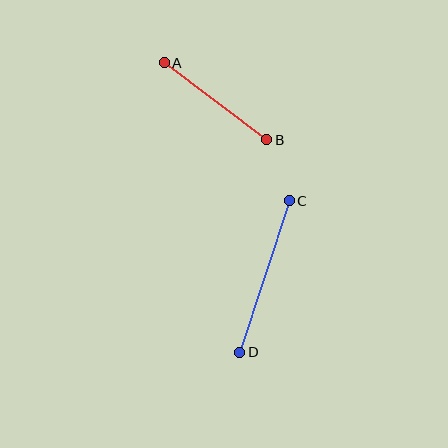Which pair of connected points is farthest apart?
Points C and D are farthest apart.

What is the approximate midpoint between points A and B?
The midpoint is at approximately (216, 101) pixels.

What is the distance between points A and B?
The distance is approximately 128 pixels.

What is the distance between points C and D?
The distance is approximately 160 pixels.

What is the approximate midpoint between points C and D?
The midpoint is at approximately (265, 277) pixels.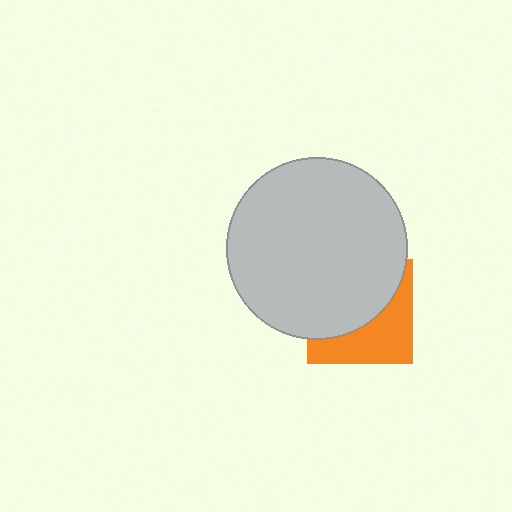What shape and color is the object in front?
The object in front is a light gray circle.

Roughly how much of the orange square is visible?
A small part of it is visible (roughly 43%).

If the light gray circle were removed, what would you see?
You would see the complete orange square.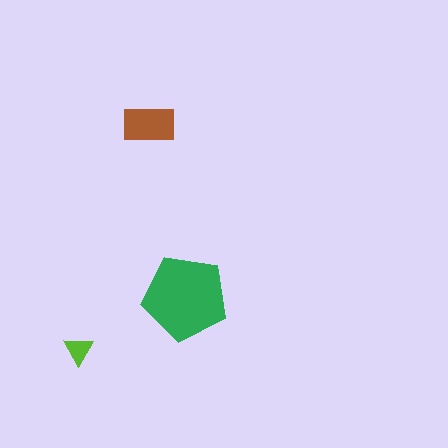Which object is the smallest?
The lime triangle.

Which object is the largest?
The green pentagon.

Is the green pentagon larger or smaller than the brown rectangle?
Larger.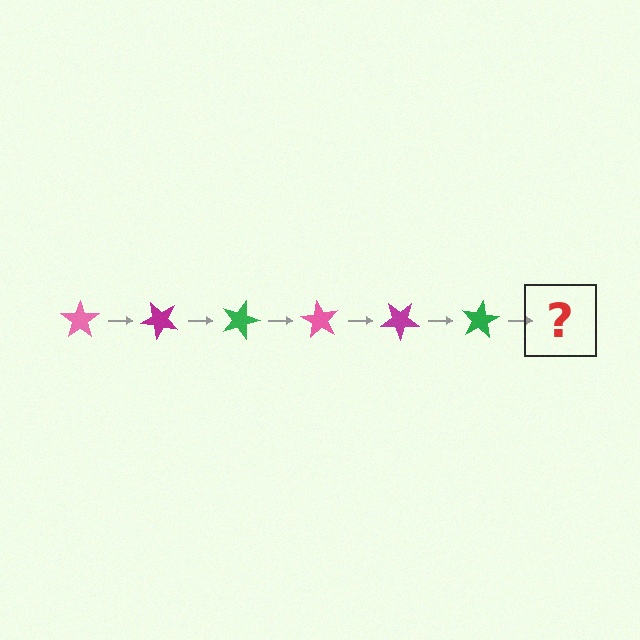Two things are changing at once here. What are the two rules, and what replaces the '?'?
The two rules are that it rotates 45 degrees each step and the color cycles through pink, magenta, and green. The '?' should be a pink star, rotated 270 degrees from the start.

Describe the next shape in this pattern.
It should be a pink star, rotated 270 degrees from the start.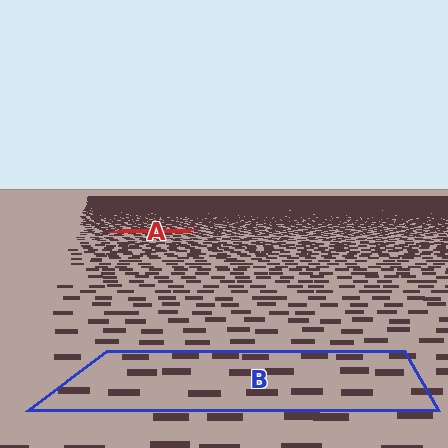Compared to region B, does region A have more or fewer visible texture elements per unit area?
Region A has more texture elements per unit area — they are packed more densely because it is farther away.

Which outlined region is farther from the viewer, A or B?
Region A is farther from the viewer — the texture elements inside it appear smaller and more densely packed.